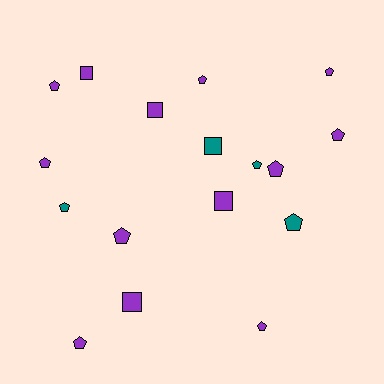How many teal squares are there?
There is 1 teal square.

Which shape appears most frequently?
Pentagon, with 12 objects.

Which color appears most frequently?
Purple, with 13 objects.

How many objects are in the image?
There are 17 objects.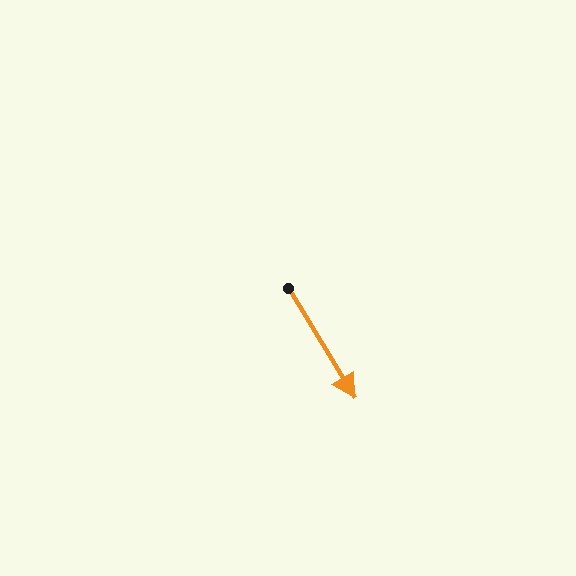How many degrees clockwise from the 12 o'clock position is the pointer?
Approximately 149 degrees.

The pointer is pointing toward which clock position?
Roughly 5 o'clock.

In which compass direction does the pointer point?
Southeast.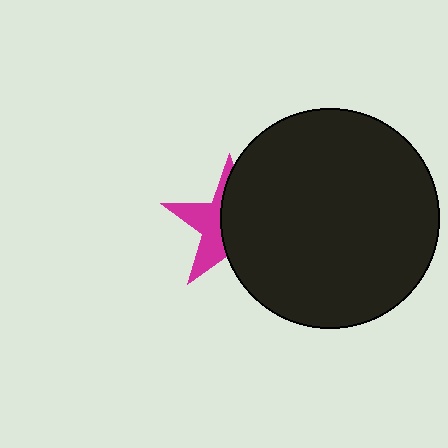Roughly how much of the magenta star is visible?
A small part of it is visible (roughly 41%).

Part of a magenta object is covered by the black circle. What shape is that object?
It is a star.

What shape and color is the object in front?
The object in front is a black circle.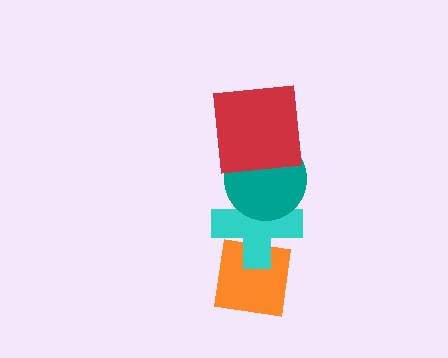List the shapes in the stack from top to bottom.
From top to bottom: the red square, the teal circle, the cyan cross, the orange square.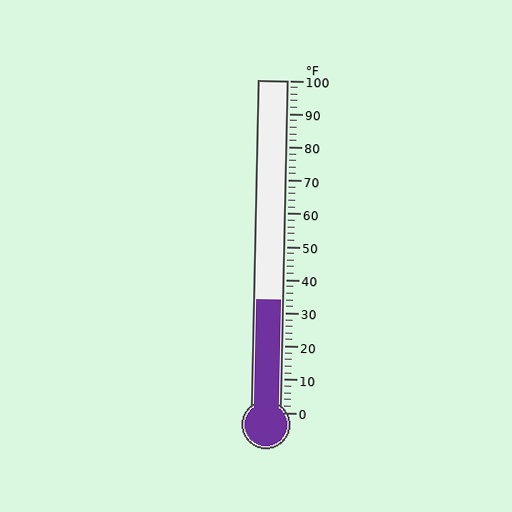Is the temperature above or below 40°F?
The temperature is below 40°F.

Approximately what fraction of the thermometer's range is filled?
The thermometer is filled to approximately 35% of its range.